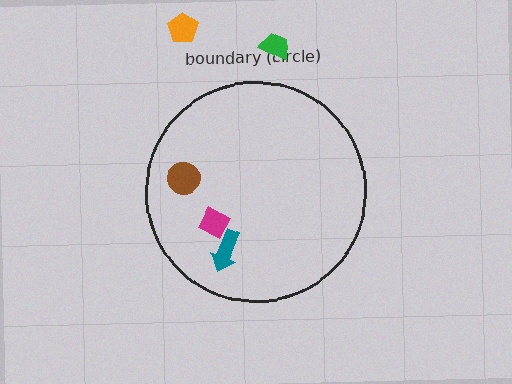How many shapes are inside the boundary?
3 inside, 2 outside.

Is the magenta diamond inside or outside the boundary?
Inside.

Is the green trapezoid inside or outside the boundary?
Outside.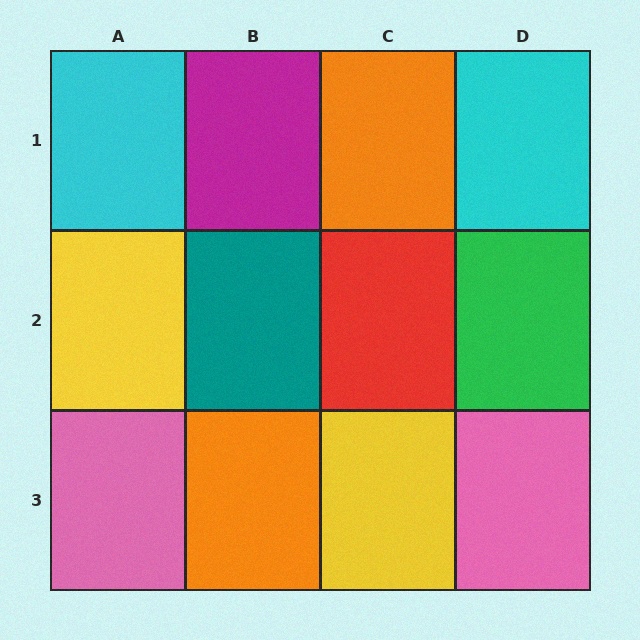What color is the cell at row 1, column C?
Orange.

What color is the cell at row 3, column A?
Pink.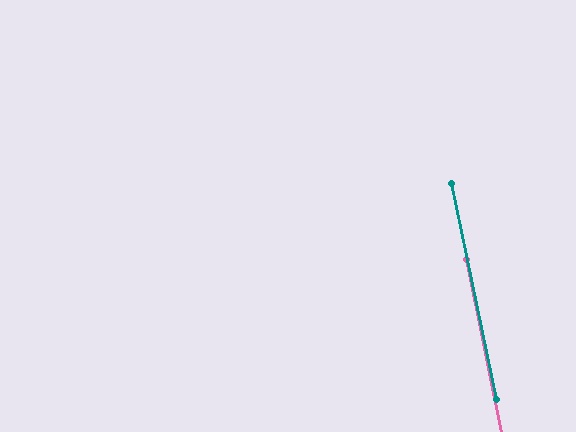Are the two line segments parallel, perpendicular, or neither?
Parallel — their directions differ by only 0.2°.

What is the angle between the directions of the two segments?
Approximately 0 degrees.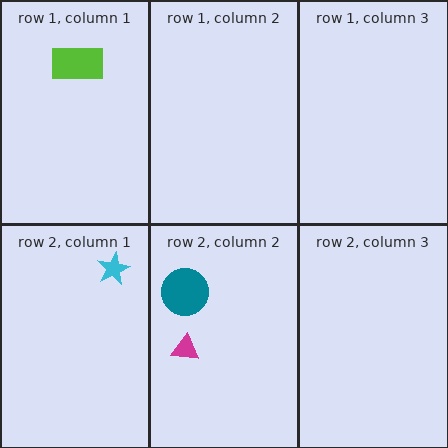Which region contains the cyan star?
The row 2, column 1 region.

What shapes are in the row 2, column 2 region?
The teal circle, the magenta triangle.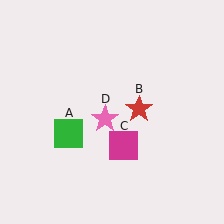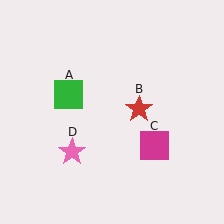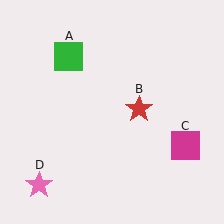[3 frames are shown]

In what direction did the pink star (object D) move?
The pink star (object D) moved down and to the left.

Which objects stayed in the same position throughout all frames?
Red star (object B) remained stationary.